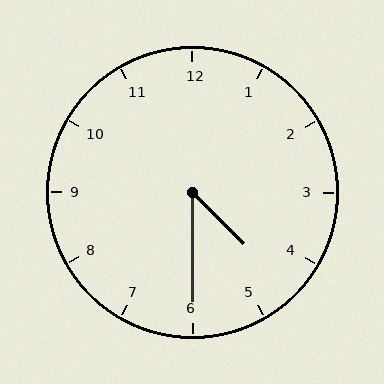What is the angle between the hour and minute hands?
Approximately 45 degrees.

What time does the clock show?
4:30.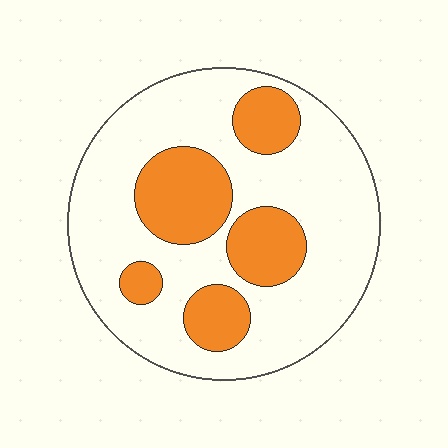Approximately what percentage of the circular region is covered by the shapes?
Approximately 30%.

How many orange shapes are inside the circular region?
5.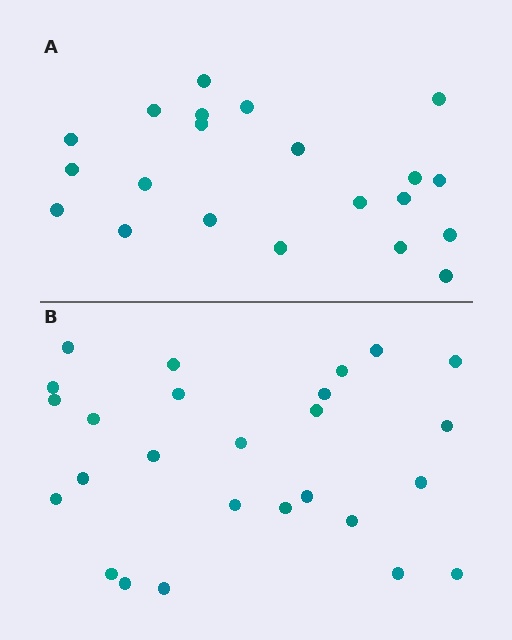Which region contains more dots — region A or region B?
Region B (the bottom region) has more dots.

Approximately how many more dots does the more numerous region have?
Region B has about 5 more dots than region A.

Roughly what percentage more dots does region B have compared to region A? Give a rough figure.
About 25% more.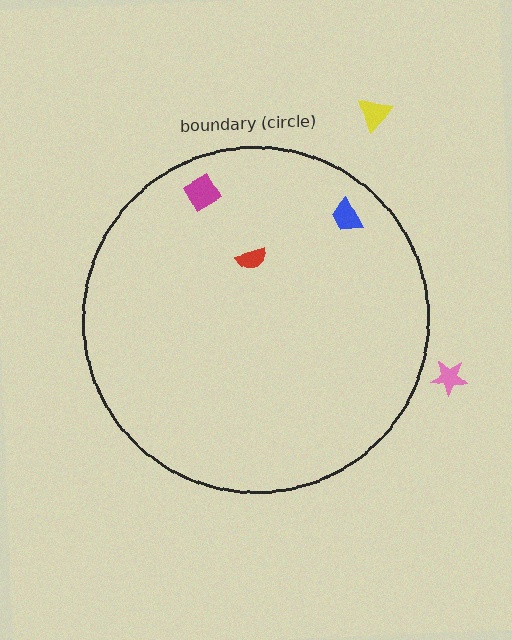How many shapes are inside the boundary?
3 inside, 2 outside.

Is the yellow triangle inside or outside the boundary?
Outside.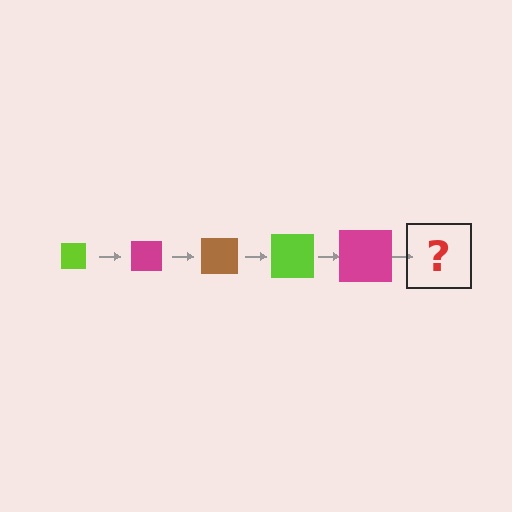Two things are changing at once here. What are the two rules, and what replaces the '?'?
The two rules are that the square grows larger each step and the color cycles through lime, magenta, and brown. The '?' should be a brown square, larger than the previous one.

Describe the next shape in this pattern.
It should be a brown square, larger than the previous one.